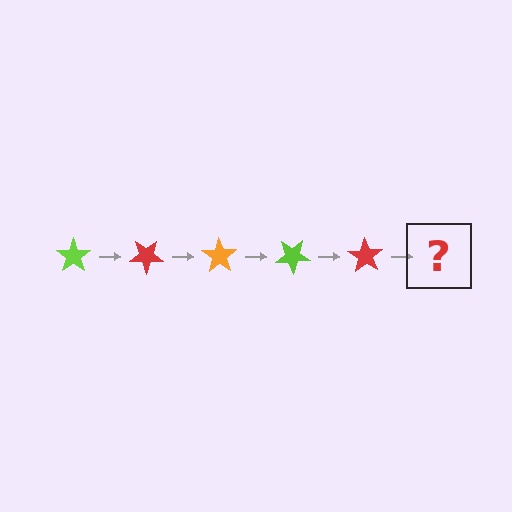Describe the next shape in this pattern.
It should be an orange star, rotated 175 degrees from the start.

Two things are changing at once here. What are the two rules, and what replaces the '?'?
The two rules are that it rotates 35 degrees each step and the color cycles through lime, red, and orange. The '?' should be an orange star, rotated 175 degrees from the start.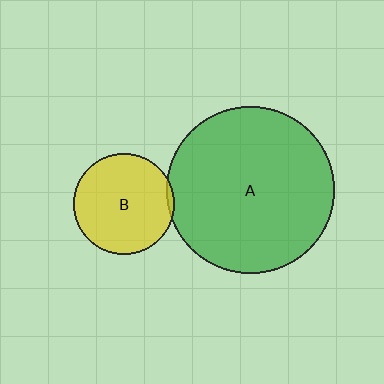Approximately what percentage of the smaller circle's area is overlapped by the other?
Approximately 5%.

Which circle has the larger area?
Circle A (green).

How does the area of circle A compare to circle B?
Approximately 2.8 times.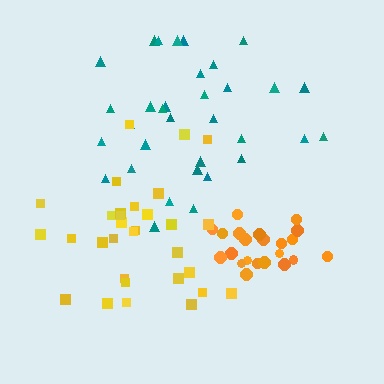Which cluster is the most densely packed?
Orange.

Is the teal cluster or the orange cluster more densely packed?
Orange.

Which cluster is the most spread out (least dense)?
Teal.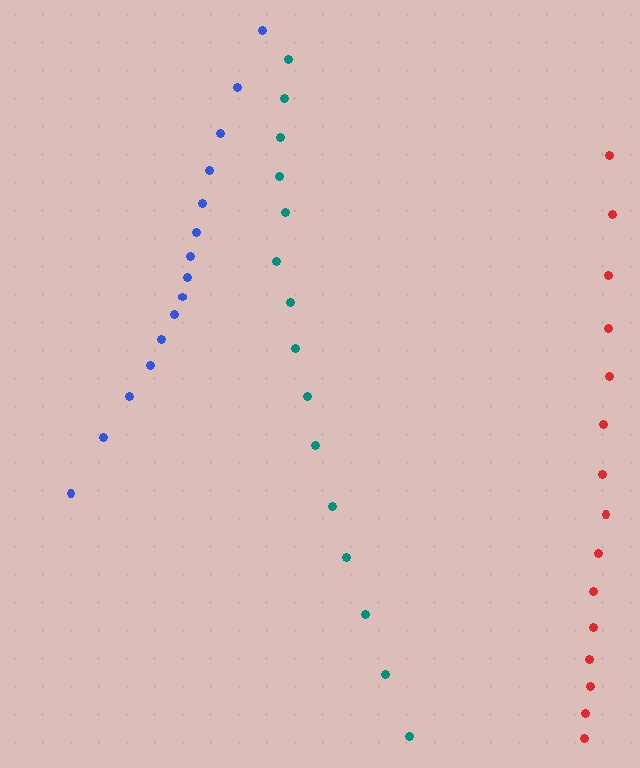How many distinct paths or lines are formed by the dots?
There are 3 distinct paths.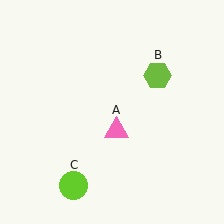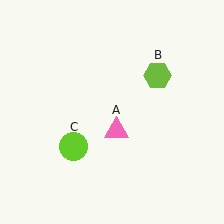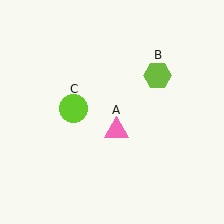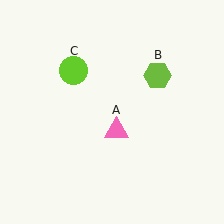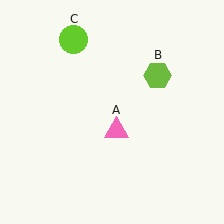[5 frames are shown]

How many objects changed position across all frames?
1 object changed position: lime circle (object C).